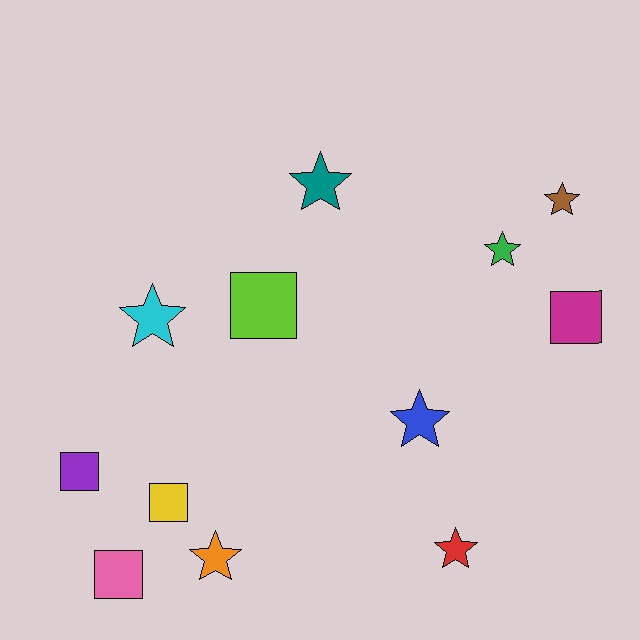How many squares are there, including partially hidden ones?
There are 5 squares.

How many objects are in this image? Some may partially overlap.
There are 12 objects.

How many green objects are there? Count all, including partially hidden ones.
There is 1 green object.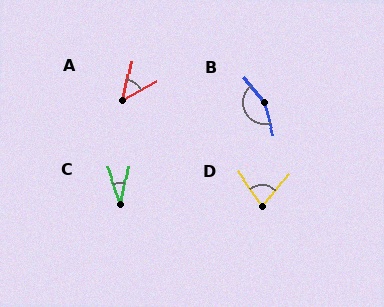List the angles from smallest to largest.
C (31°), A (48°), D (73°), B (157°).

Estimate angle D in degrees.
Approximately 73 degrees.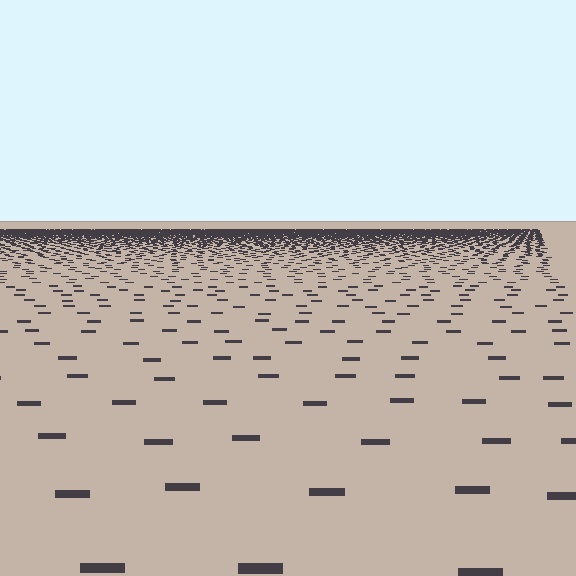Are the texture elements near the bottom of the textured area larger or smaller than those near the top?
Larger. Near the bottom, elements are closer to the viewer and appear at a bigger on-screen size.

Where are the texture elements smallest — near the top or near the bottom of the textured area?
Near the top.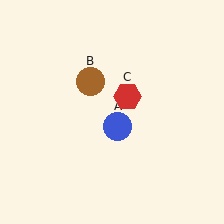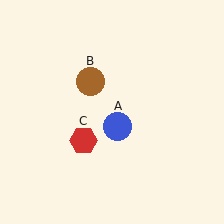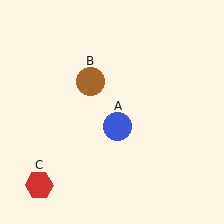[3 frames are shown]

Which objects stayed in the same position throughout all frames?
Blue circle (object A) and brown circle (object B) remained stationary.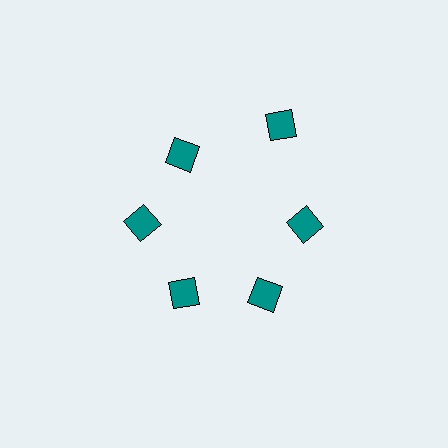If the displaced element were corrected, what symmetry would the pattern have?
It would have 6-fold rotational symmetry — the pattern would map onto itself every 60 degrees.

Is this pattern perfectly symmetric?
No. The 6 teal diamonds are arranged in a ring, but one element near the 1 o'clock position is pushed outward from the center, breaking the 6-fold rotational symmetry.